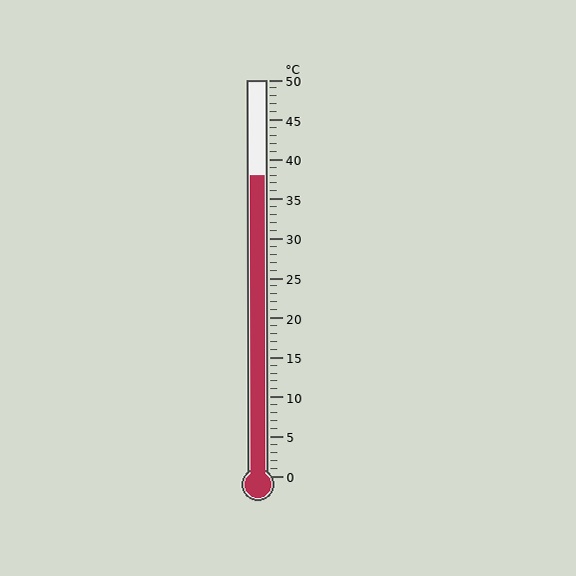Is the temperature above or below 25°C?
The temperature is above 25°C.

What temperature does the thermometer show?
The thermometer shows approximately 38°C.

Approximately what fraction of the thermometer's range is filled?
The thermometer is filled to approximately 75% of its range.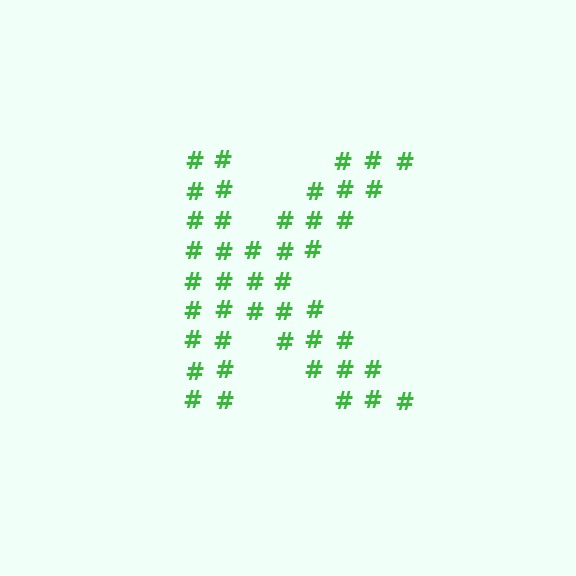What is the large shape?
The large shape is the letter K.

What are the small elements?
The small elements are hash symbols.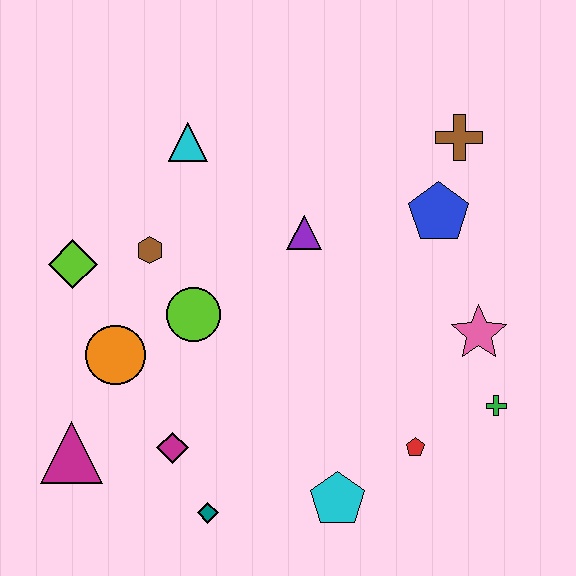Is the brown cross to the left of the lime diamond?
No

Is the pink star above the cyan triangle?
No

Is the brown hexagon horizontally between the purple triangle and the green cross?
No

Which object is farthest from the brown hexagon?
The green cross is farthest from the brown hexagon.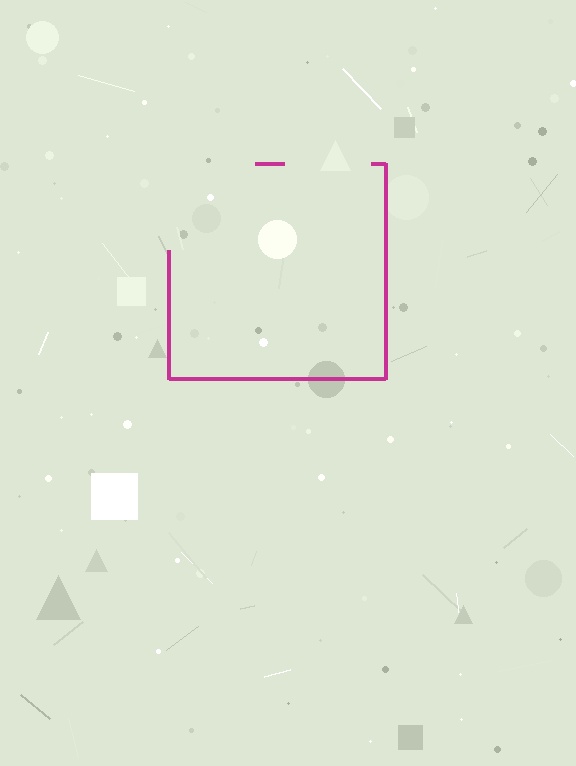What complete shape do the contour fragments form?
The contour fragments form a square.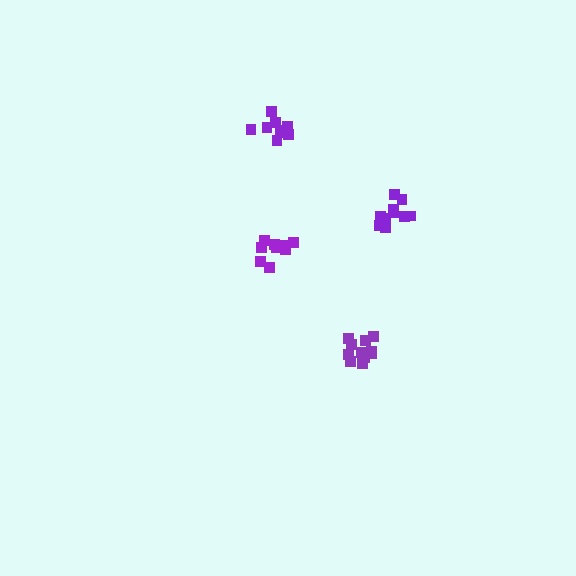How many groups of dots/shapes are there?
There are 4 groups.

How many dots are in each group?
Group 1: 11 dots, Group 2: 9 dots, Group 3: 10 dots, Group 4: 11 dots (41 total).